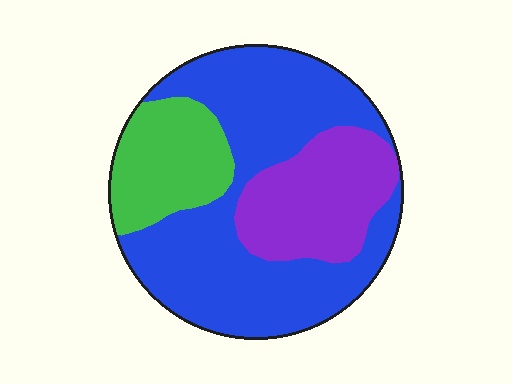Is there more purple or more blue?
Blue.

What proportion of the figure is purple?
Purple covers around 25% of the figure.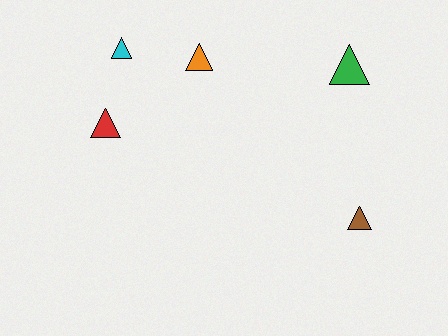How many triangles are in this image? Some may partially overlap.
There are 5 triangles.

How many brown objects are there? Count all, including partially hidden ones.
There is 1 brown object.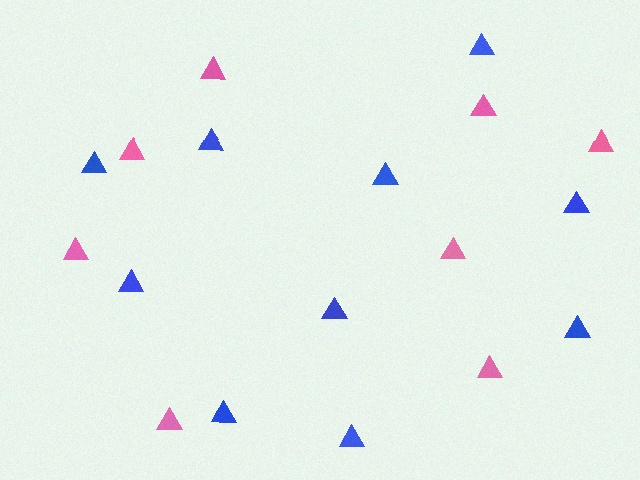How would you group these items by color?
There are 2 groups: one group of pink triangles (8) and one group of blue triangles (10).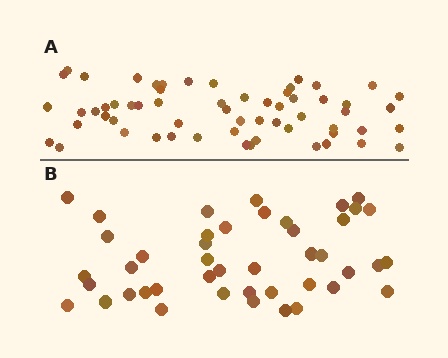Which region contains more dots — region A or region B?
Region A (the top region) has more dots.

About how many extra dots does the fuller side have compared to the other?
Region A has approximately 15 more dots than region B.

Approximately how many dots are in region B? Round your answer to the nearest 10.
About 40 dots. (The exact count is 44, which rounds to 40.)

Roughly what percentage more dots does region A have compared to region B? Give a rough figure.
About 35% more.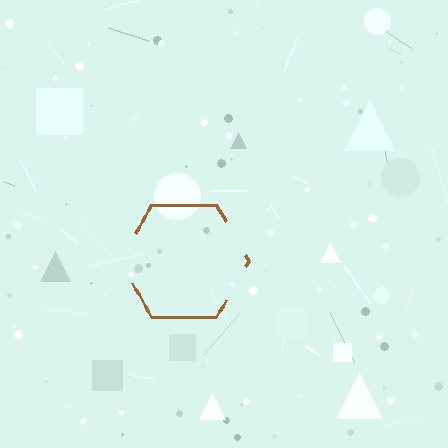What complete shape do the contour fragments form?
The contour fragments form a hexagon.